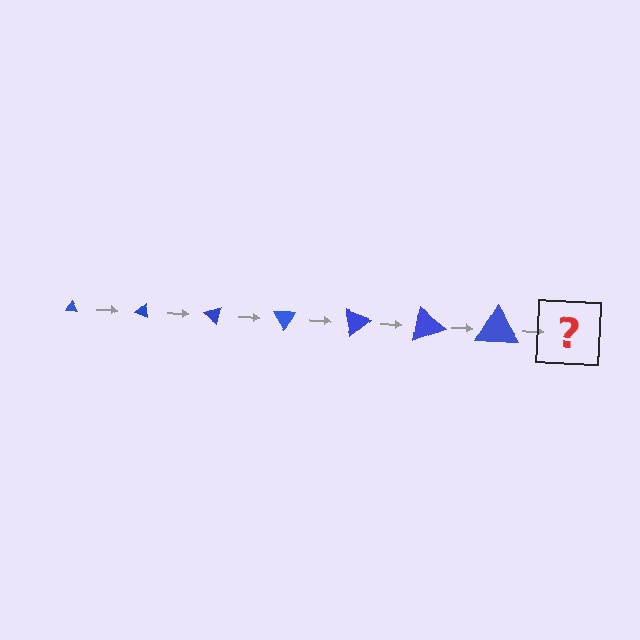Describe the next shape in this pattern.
It should be a triangle, larger than the previous one and rotated 140 degrees from the start.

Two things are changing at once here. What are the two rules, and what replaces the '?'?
The two rules are that the triangle grows larger each step and it rotates 20 degrees each step. The '?' should be a triangle, larger than the previous one and rotated 140 degrees from the start.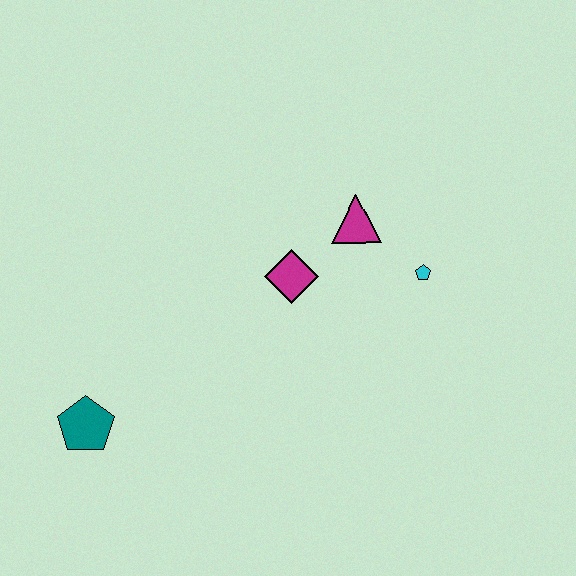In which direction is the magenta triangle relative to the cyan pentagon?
The magenta triangle is to the left of the cyan pentagon.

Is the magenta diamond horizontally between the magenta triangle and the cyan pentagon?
No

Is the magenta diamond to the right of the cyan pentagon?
No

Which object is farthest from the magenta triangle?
The teal pentagon is farthest from the magenta triangle.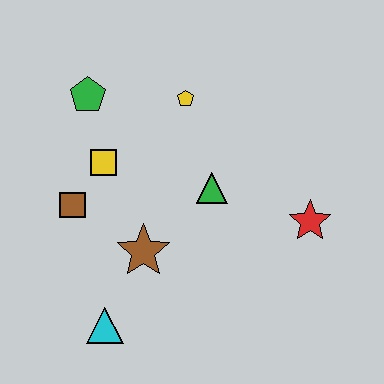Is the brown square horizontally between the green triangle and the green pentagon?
No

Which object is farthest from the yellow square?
The red star is farthest from the yellow square.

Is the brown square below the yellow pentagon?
Yes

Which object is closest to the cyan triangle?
The brown star is closest to the cyan triangle.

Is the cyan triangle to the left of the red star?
Yes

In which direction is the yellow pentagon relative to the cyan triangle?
The yellow pentagon is above the cyan triangle.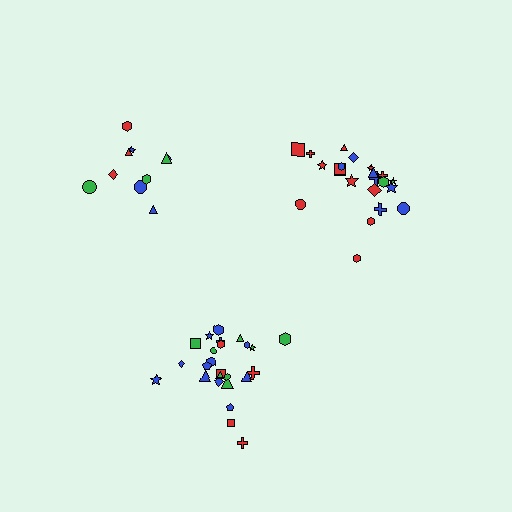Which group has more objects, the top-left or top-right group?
The top-right group.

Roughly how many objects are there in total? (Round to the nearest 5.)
Roughly 55 objects in total.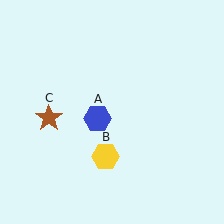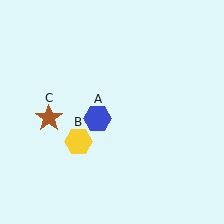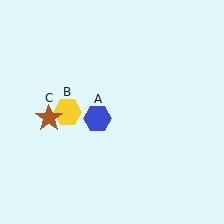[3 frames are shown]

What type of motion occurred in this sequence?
The yellow hexagon (object B) rotated clockwise around the center of the scene.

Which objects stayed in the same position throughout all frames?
Blue hexagon (object A) and brown star (object C) remained stationary.